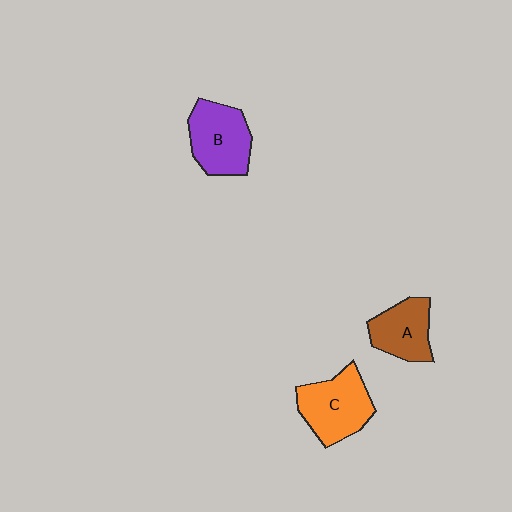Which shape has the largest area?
Shape C (orange).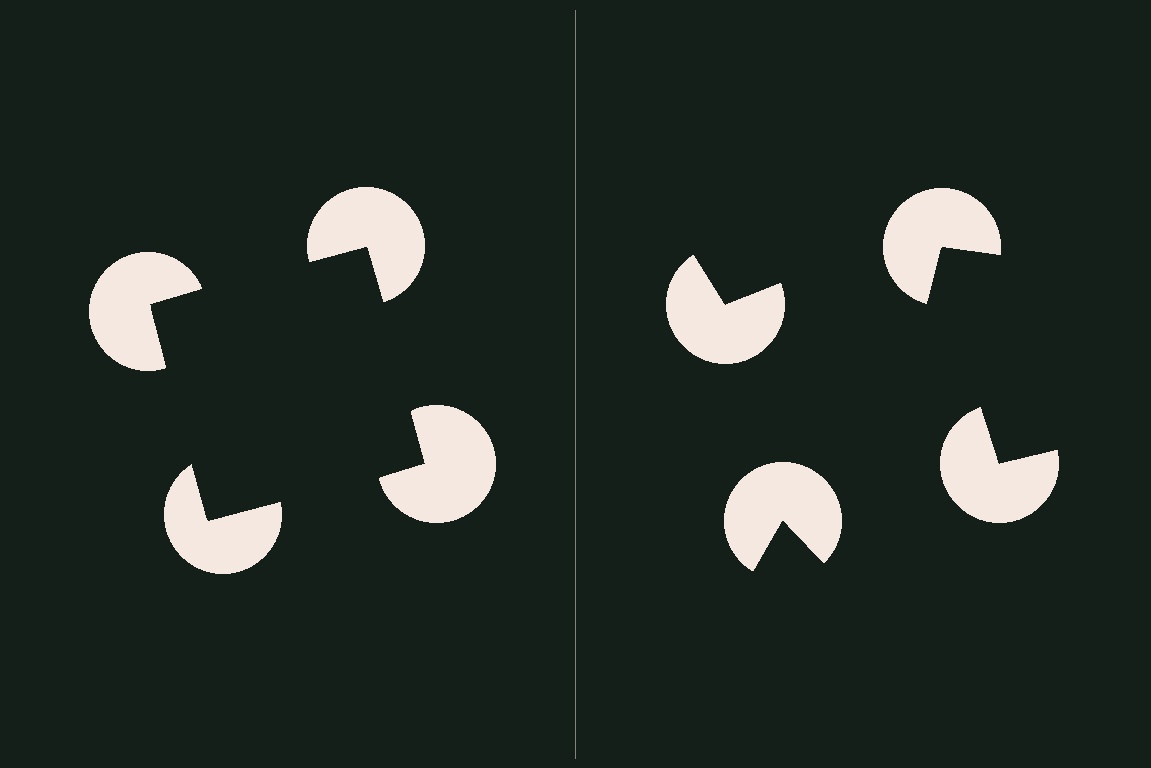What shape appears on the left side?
An illusory square.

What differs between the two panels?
The pac-man discs are positioned identically on both sides; only the wedge orientations differ. On the left they align to a square; on the right they are misaligned.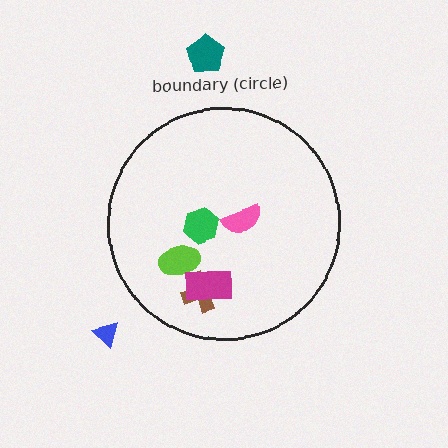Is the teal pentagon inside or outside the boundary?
Outside.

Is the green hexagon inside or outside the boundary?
Inside.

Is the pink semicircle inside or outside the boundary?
Inside.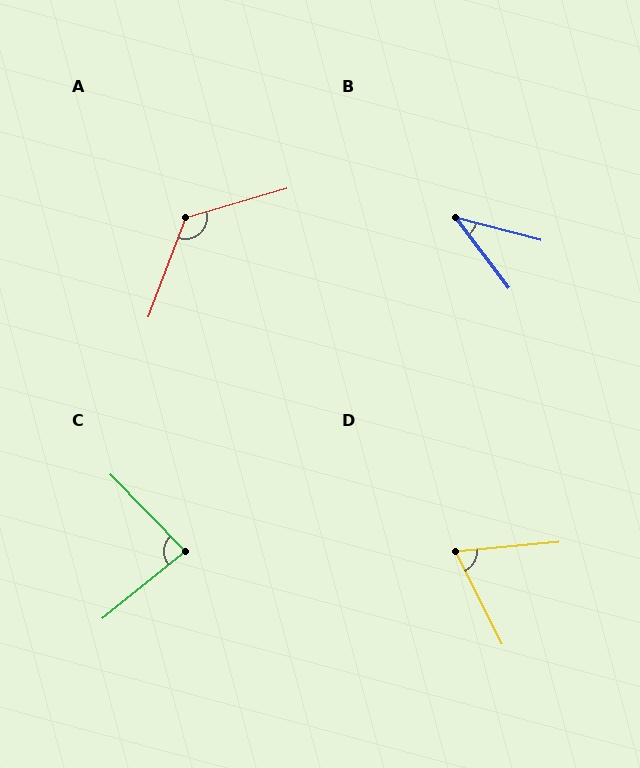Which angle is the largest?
A, at approximately 127 degrees.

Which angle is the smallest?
B, at approximately 38 degrees.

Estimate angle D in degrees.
Approximately 68 degrees.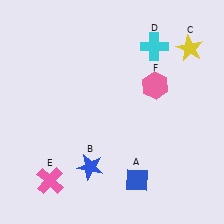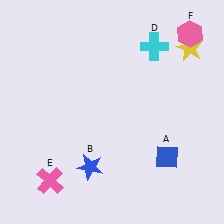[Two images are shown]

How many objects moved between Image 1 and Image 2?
2 objects moved between the two images.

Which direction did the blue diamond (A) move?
The blue diamond (A) moved right.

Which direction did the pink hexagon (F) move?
The pink hexagon (F) moved up.